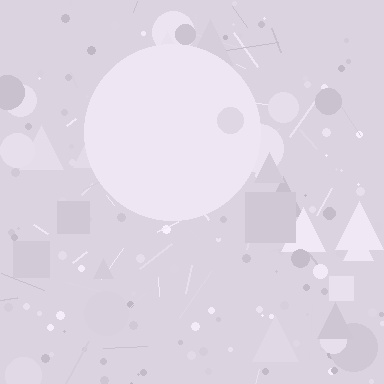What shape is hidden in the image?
A circle is hidden in the image.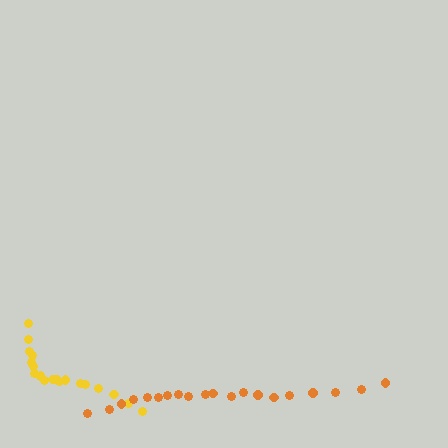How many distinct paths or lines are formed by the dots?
There are 2 distinct paths.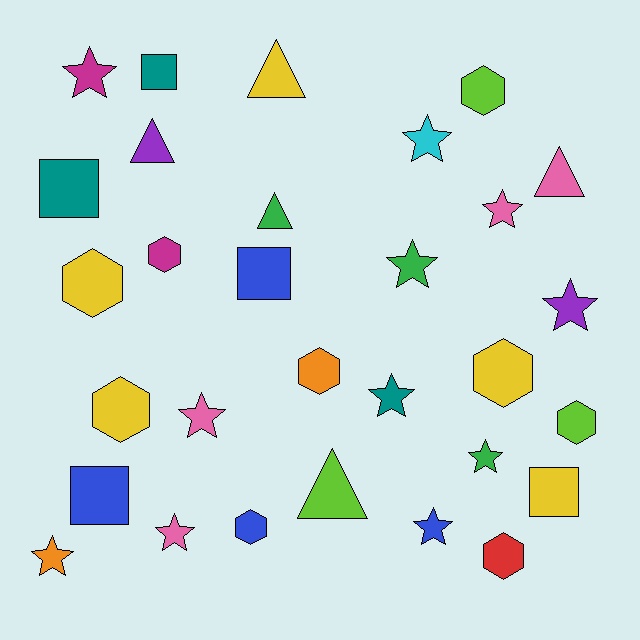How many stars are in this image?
There are 11 stars.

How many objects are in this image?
There are 30 objects.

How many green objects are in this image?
There are 3 green objects.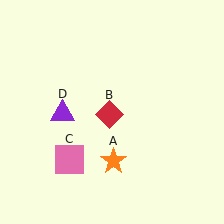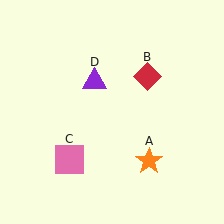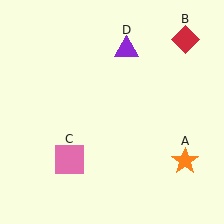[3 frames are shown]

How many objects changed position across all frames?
3 objects changed position: orange star (object A), red diamond (object B), purple triangle (object D).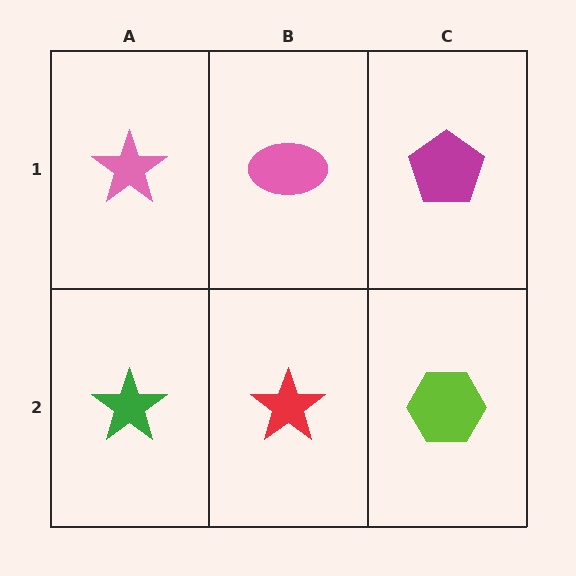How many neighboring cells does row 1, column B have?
3.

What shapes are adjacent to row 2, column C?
A magenta pentagon (row 1, column C), a red star (row 2, column B).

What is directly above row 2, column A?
A pink star.